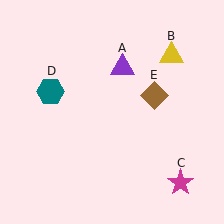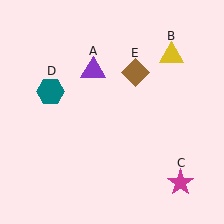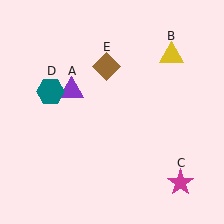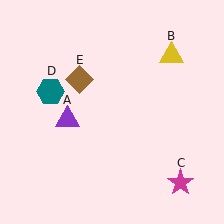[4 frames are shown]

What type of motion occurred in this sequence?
The purple triangle (object A), brown diamond (object E) rotated counterclockwise around the center of the scene.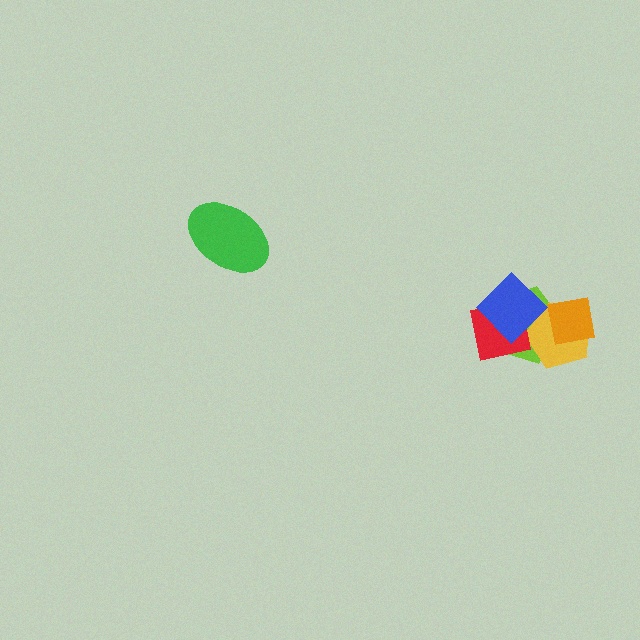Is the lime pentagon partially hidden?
Yes, it is partially covered by another shape.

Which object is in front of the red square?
The blue diamond is in front of the red square.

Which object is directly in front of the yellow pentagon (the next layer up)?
The blue diamond is directly in front of the yellow pentagon.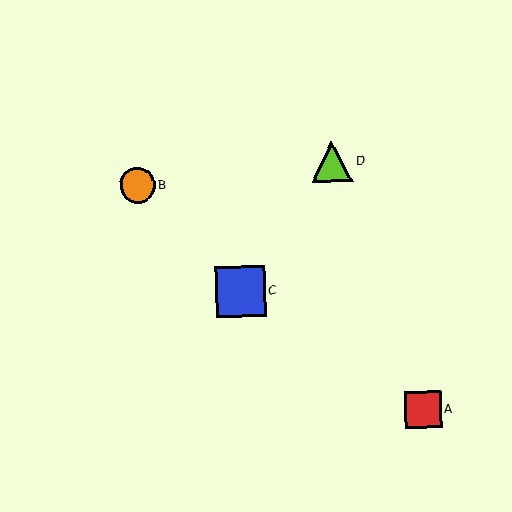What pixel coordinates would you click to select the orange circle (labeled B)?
Click at (137, 185) to select the orange circle B.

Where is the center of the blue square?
The center of the blue square is at (240, 291).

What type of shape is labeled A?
Shape A is a red square.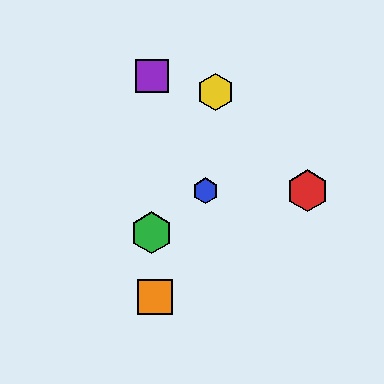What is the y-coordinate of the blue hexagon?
The blue hexagon is at y≈191.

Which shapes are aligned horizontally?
The red hexagon, the blue hexagon are aligned horizontally.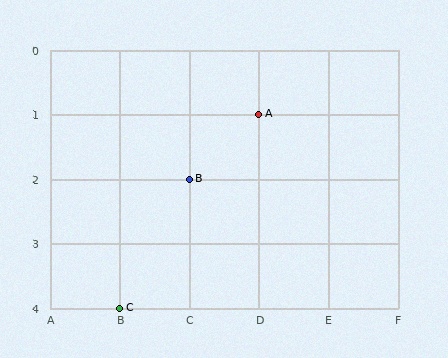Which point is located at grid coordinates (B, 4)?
Point C is at (B, 4).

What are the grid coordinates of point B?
Point B is at grid coordinates (C, 2).